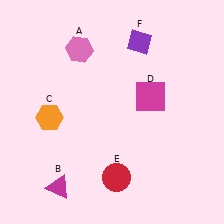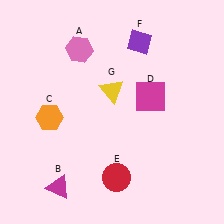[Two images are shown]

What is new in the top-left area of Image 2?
A yellow triangle (G) was added in the top-left area of Image 2.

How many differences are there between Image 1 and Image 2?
There is 1 difference between the two images.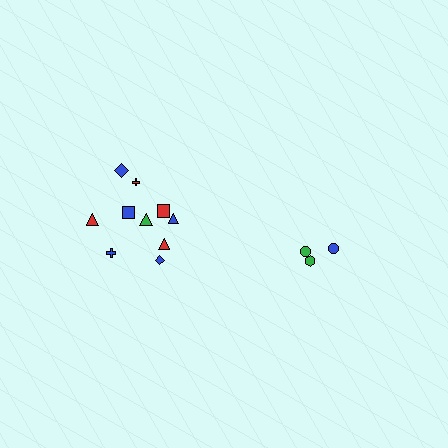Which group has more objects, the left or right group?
The left group.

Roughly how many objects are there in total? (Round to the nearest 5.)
Roughly 15 objects in total.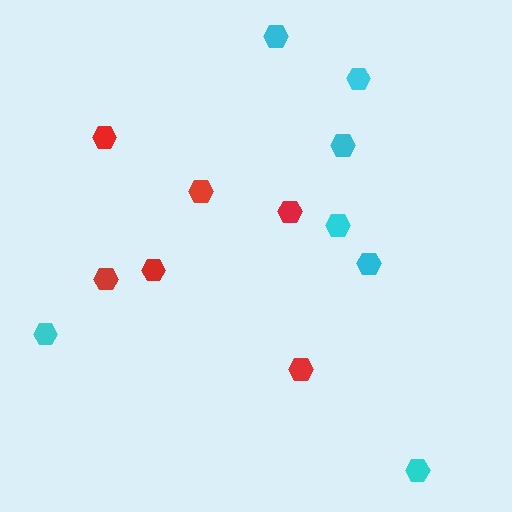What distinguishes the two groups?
There are 2 groups: one group of red hexagons (6) and one group of cyan hexagons (7).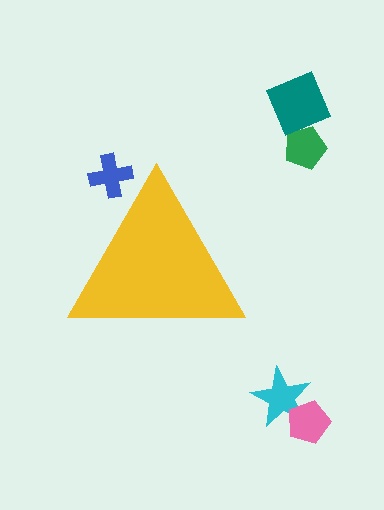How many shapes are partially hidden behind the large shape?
1 shape is partially hidden.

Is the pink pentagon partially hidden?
No, the pink pentagon is fully visible.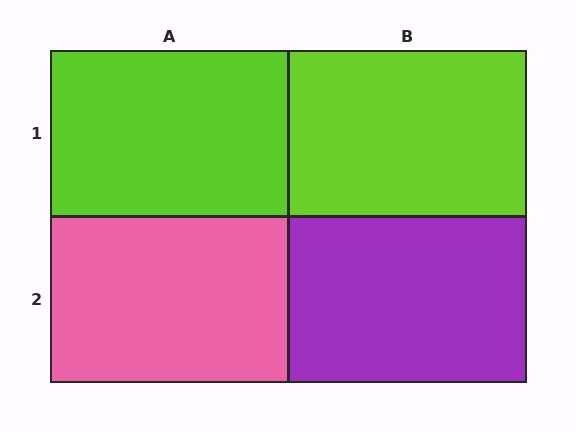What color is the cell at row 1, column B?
Lime.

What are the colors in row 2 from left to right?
Pink, purple.